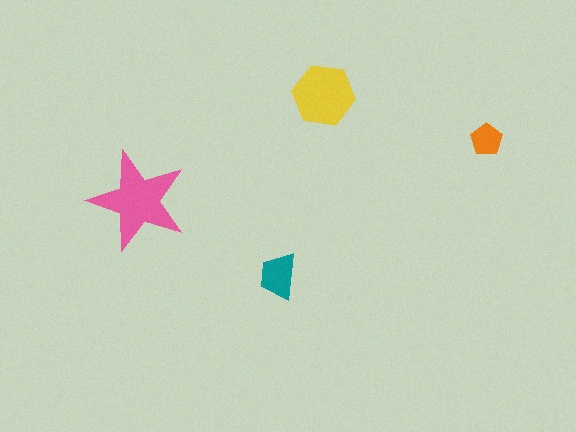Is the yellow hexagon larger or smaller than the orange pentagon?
Larger.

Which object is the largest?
The pink star.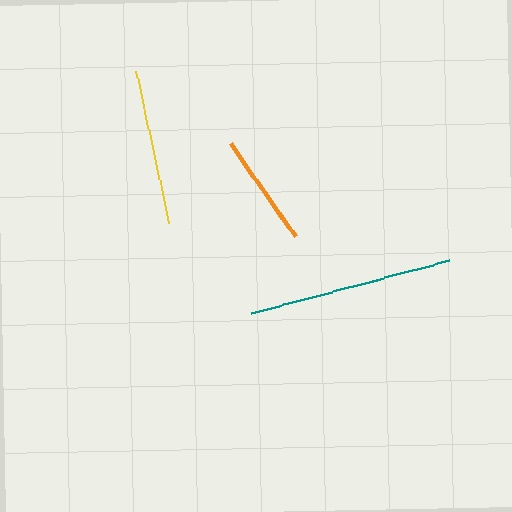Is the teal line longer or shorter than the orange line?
The teal line is longer than the orange line.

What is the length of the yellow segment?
The yellow segment is approximately 154 pixels long.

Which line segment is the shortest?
The orange line is the shortest at approximately 114 pixels.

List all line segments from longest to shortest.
From longest to shortest: teal, yellow, orange.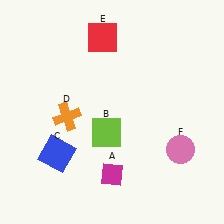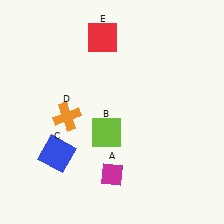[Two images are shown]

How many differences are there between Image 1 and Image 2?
There is 1 difference between the two images.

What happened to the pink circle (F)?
The pink circle (F) was removed in Image 2. It was in the bottom-right area of Image 1.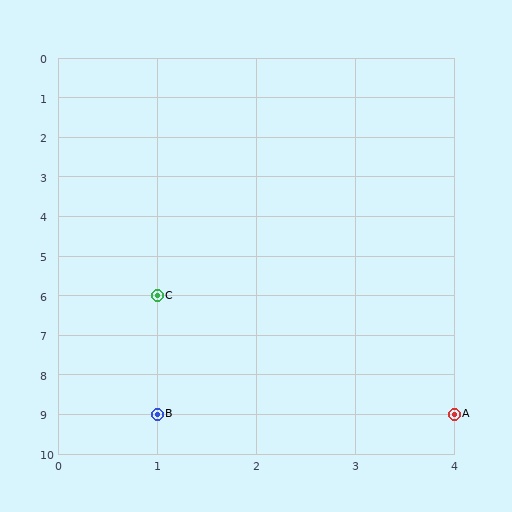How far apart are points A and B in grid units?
Points A and B are 3 columns apart.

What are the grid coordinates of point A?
Point A is at grid coordinates (4, 9).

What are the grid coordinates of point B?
Point B is at grid coordinates (1, 9).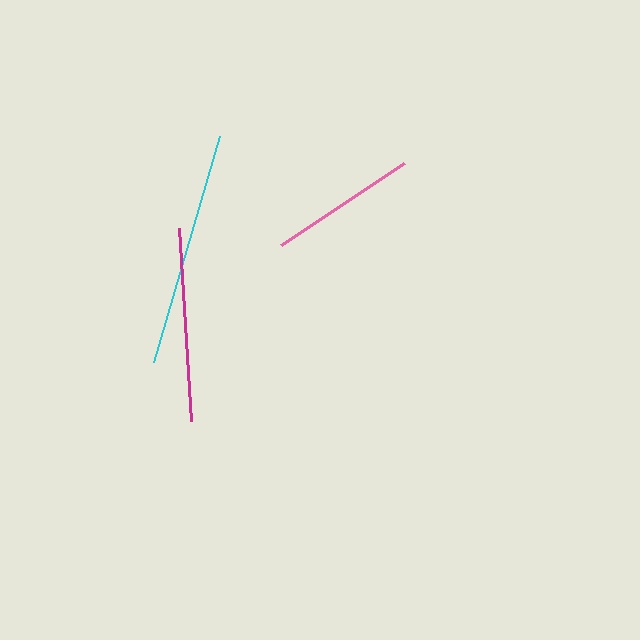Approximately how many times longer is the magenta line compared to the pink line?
The magenta line is approximately 1.3 times the length of the pink line.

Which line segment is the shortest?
The pink line is the shortest at approximately 148 pixels.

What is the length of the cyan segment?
The cyan segment is approximately 235 pixels long.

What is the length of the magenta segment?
The magenta segment is approximately 194 pixels long.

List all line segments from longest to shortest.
From longest to shortest: cyan, magenta, pink.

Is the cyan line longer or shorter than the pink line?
The cyan line is longer than the pink line.